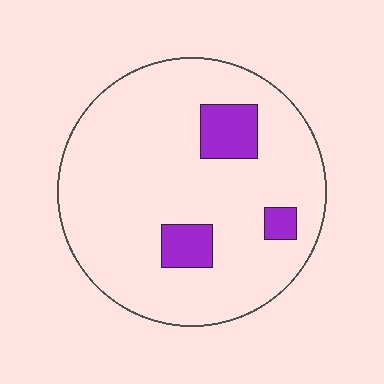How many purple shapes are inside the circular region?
3.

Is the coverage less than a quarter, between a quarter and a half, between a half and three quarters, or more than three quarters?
Less than a quarter.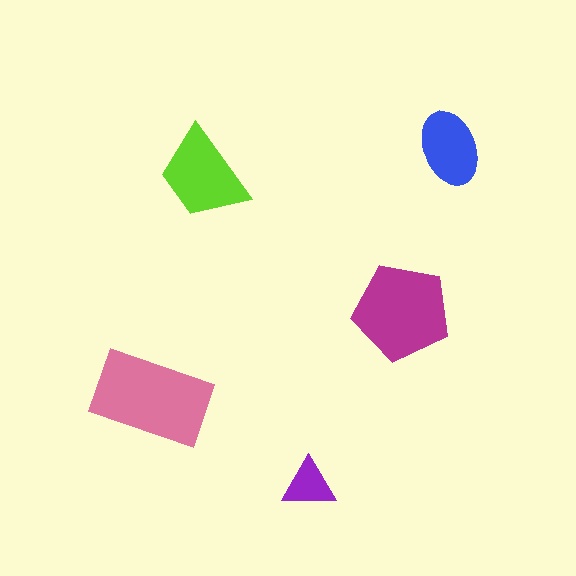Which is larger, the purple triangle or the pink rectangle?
The pink rectangle.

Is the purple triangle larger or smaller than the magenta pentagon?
Smaller.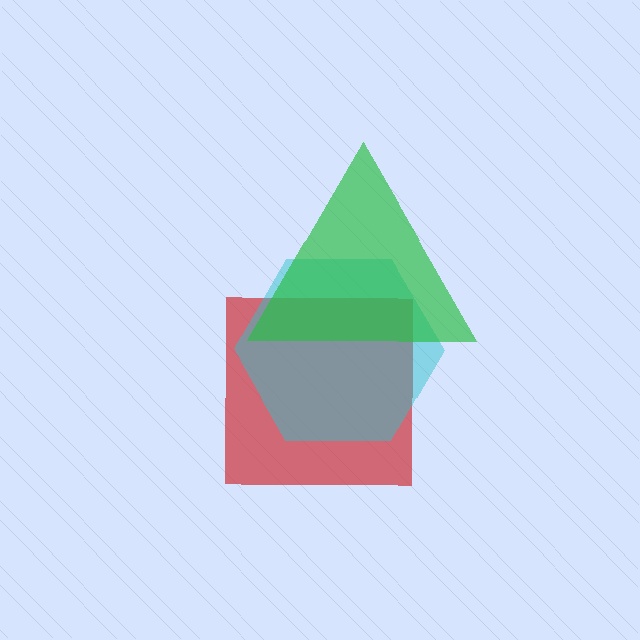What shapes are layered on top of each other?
The layered shapes are: a red square, a cyan hexagon, a green triangle.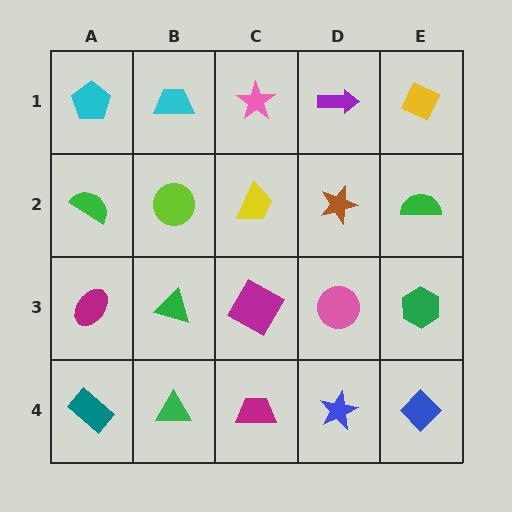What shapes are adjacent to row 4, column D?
A pink circle (row 3, column D), a magenta trapezoid (row 4, column C), a blue diamond (row 4, column E).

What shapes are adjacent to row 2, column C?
A pink star (row 1, column C), a magenta square (row 3, column C), a lime circle (row 2, column B), a brown star (row 2, column D).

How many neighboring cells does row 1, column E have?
2.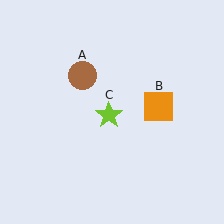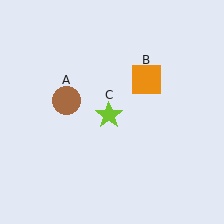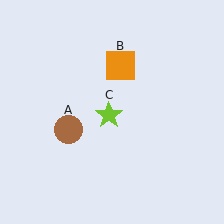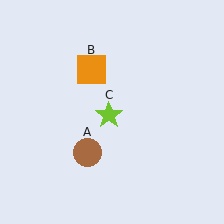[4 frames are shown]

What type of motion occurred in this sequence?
The brown circle (object A), orange square (object B) rotated counterclockwise around the center of the scene.